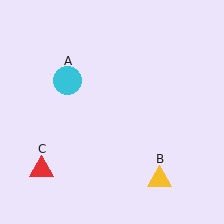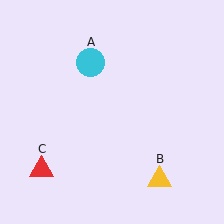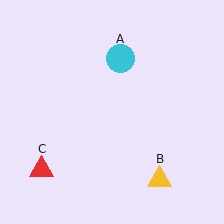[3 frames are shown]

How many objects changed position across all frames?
1 object changed position: cyan circle (object A).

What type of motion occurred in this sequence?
The cyan circle (object A) rotated clockwise around the center of the scene.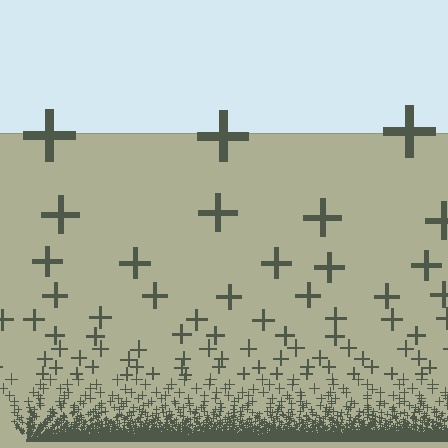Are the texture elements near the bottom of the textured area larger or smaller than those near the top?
Smaller. The gradient is inverted — elements near the bottom are smaller and denser.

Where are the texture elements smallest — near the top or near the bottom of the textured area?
Near the bottom.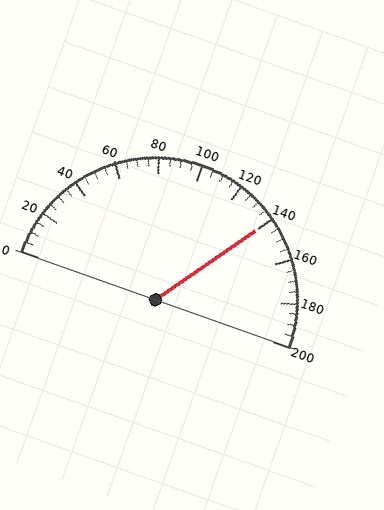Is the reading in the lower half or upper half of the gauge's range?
The reading is in the upper half of the range (0 to 200).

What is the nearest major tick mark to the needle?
The nearest major tick mark is 140.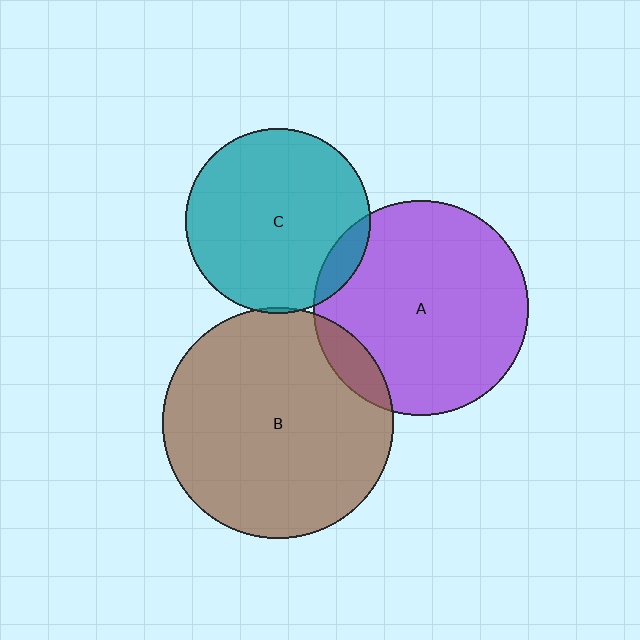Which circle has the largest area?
Circle B (brown).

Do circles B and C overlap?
Yes.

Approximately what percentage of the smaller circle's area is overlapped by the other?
Approximately 5%.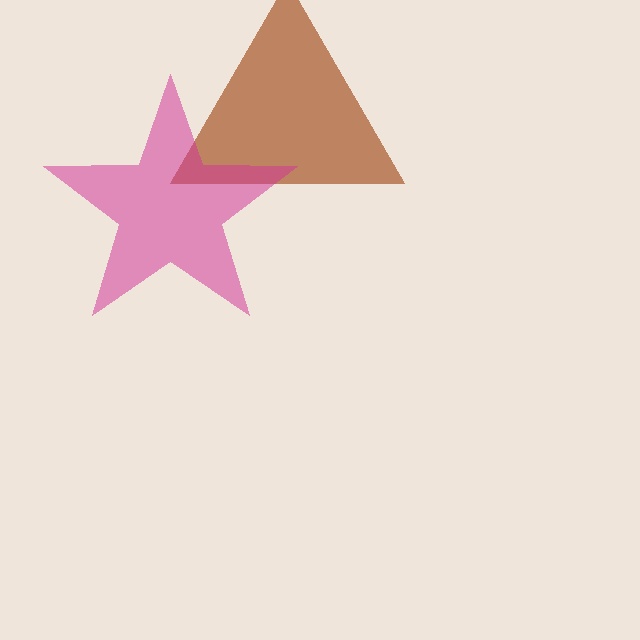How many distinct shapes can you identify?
There are 2 distinct shapes: a brown triangle, a magenta star.